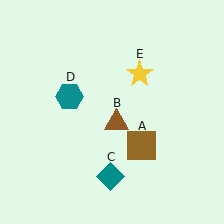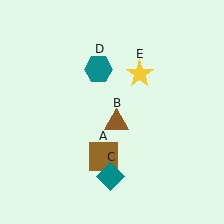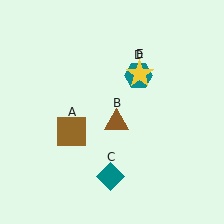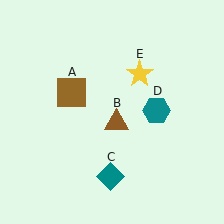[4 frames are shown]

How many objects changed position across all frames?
2 objects changed position: brown square (object A), teal hexagon (object D).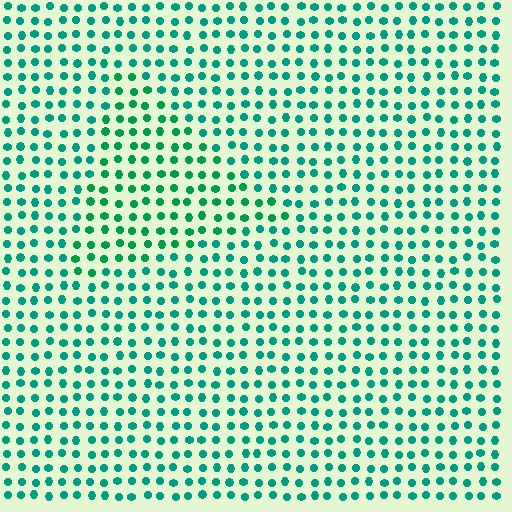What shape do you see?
I see a triangle.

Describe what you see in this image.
The image is filled with small teal elements in a uniform arrangement. A triangle-shaped region is visible where the elements are tinted to a slightly different hue, forming a subtle color boundary.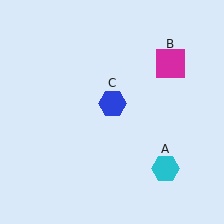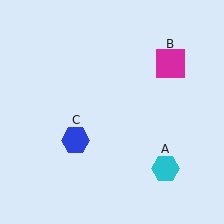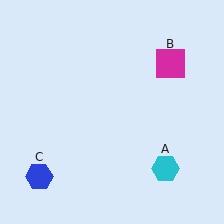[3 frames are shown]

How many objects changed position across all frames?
1 object changed position: blue hexagon (object C).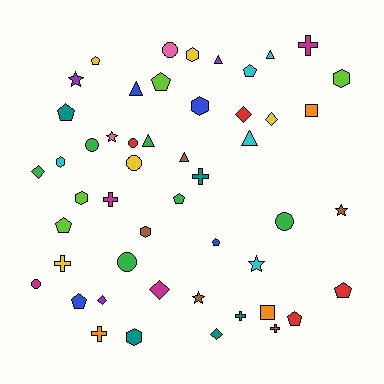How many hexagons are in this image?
There are 7 hexagons.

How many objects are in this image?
There are 50 objects.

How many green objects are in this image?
There are 6 green objects.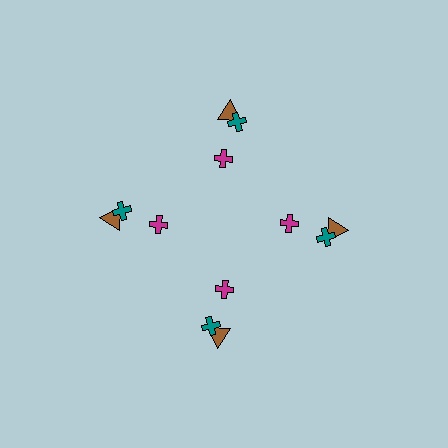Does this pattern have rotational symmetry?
Yes, this pattern has 4-fold rotational symmetry. It looks the same after rotating 90 degrees around the center.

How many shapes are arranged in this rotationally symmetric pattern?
There are 12 shapes, arranged in 4 groups of 3.